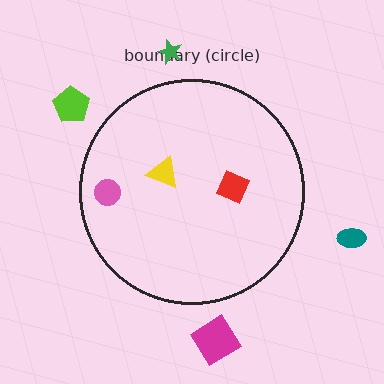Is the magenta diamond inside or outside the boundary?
Outside.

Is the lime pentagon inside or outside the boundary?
Outside.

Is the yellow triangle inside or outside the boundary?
Inside.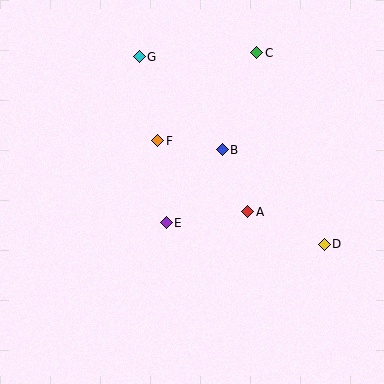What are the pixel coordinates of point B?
Point B is at (222, 150).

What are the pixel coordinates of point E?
Point E is at (166, 223).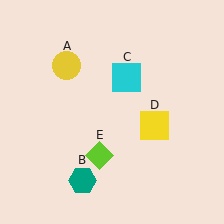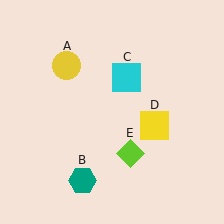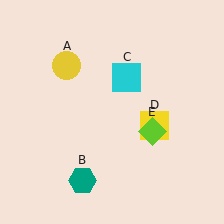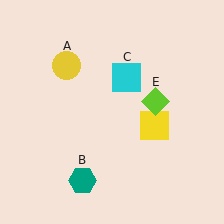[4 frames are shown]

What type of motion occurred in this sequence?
The lime diamond (object E) rotated counterclockwise around the center of the scene.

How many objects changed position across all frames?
1 object changed position: lime diamond (object E).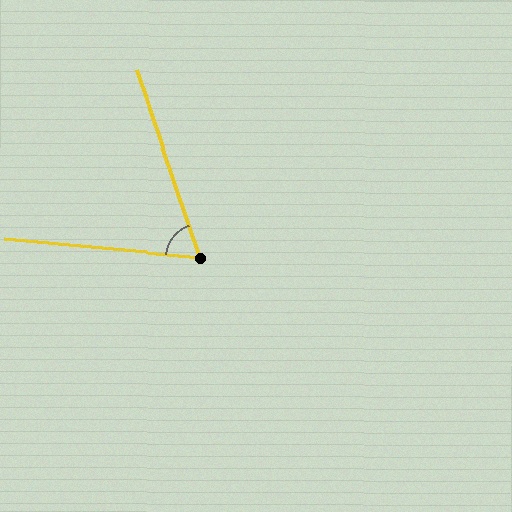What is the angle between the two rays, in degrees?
Approximately 66 degrees.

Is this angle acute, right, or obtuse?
It is acute.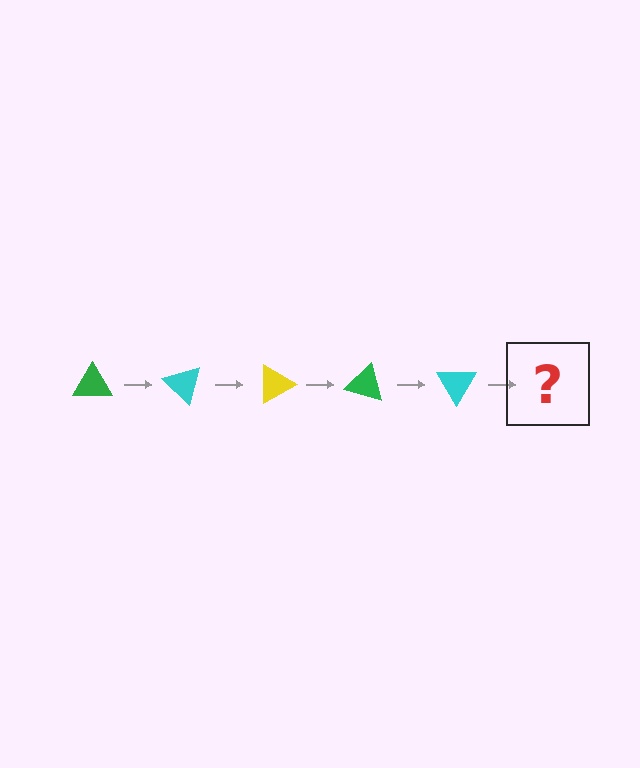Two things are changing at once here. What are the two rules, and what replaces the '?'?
The two rules are that it rotates 45 degrees each step and the color cycles through green, cyan, and yellow. The '?' should be a yellow triangle, rotated 225 degrees from the start.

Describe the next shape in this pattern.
It should be a yellow triangle, rotated 225 degrees from the start.